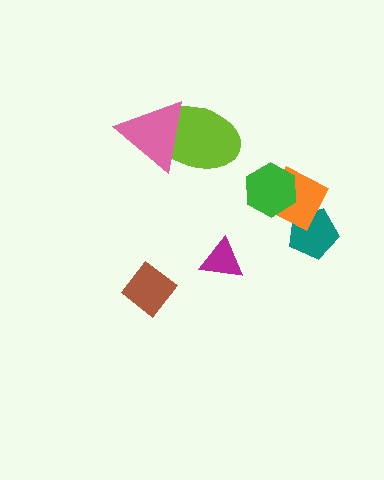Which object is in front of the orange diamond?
The green hexagon is in front of the orange diamond.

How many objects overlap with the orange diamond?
2 objects overlap with the orange diamond.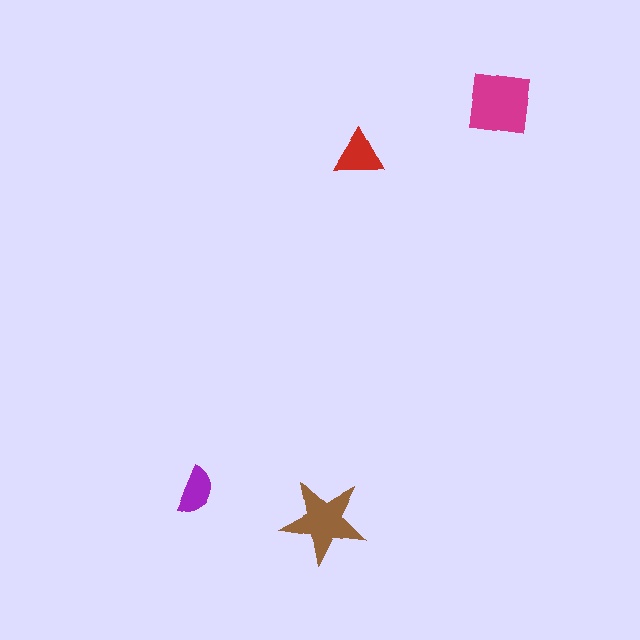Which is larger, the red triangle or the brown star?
The brown star.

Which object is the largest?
The magenta square.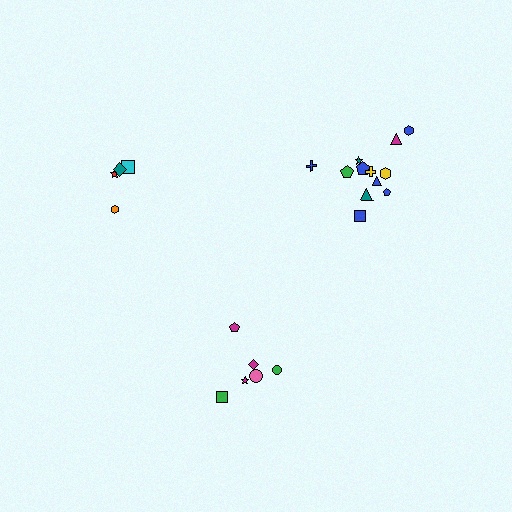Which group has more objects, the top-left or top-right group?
The top-right group.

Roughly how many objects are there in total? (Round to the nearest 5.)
Roughly 20 objects in total.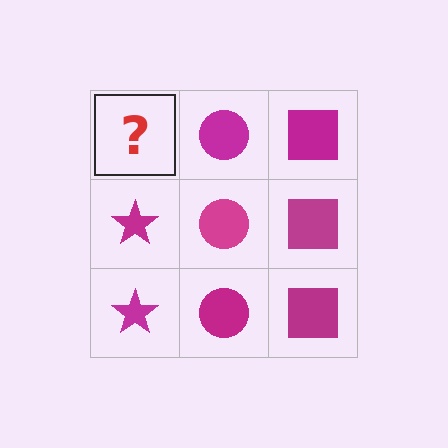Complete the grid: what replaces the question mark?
The question mark should be replaced with a magenta star.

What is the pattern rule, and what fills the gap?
The rule is that each column has a consistent shape. The gap should be filled with a magenta star.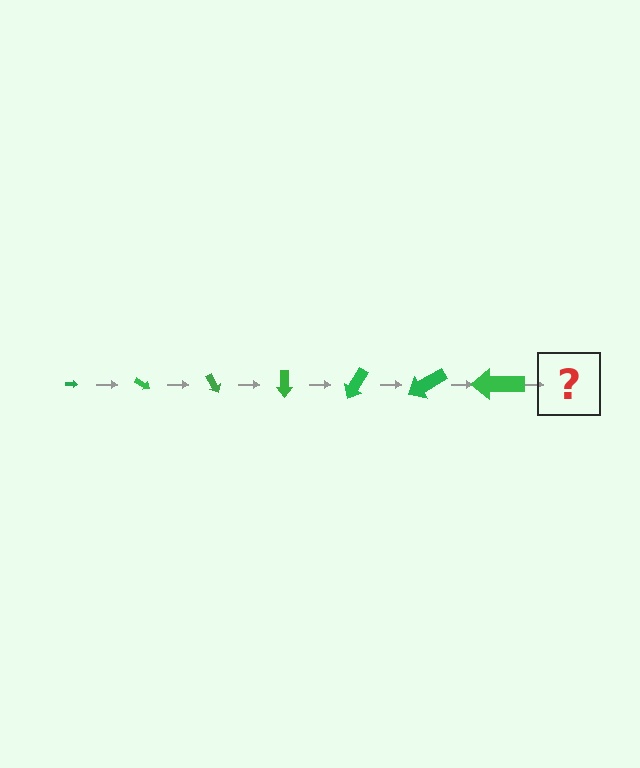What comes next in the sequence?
The next element should be an arrow, larger than the previous one and rotated 210 degrees from the start.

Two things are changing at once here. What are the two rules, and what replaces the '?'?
The two rules are that the arrow grows larger each step and it rotates 30 degrees each step. The '?' should be an arrow, larger than the previous one and rotated 210 degrees from the start.